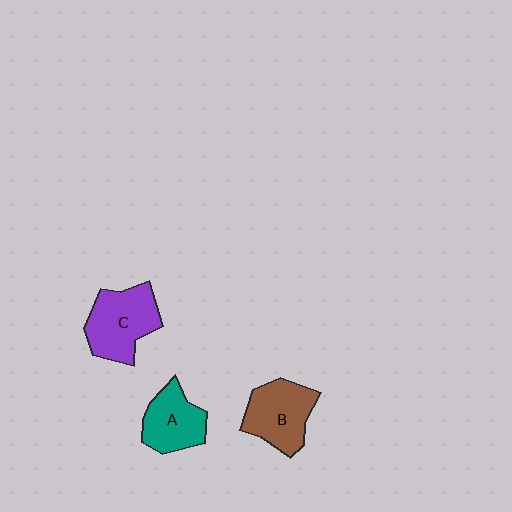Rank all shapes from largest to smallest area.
From largest to smallest: C (purple), B (brown), A (teal).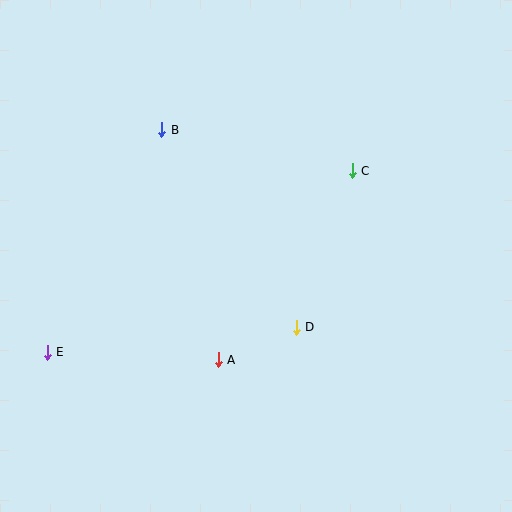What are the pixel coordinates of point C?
Point C is at (352, 171).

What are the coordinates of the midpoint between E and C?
The midpoint between E and C is at (200, 262).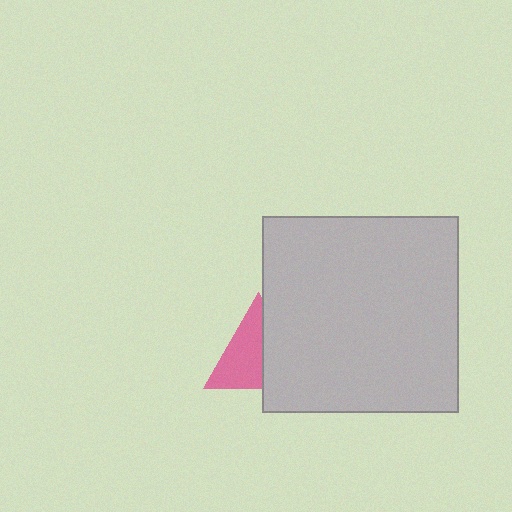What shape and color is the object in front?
The object in front is a light gray square.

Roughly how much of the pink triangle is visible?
About half of it is visible (roughly 55%).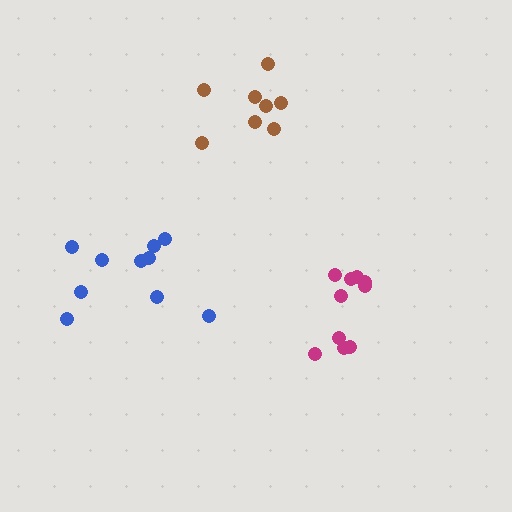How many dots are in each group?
Group 1: 10 dots, Group 2: 10 dots, Group 3: 8 dots (28 total).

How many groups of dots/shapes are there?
There are 3 groups.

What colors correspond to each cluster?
The clusters are colored: blue, magenta, brown.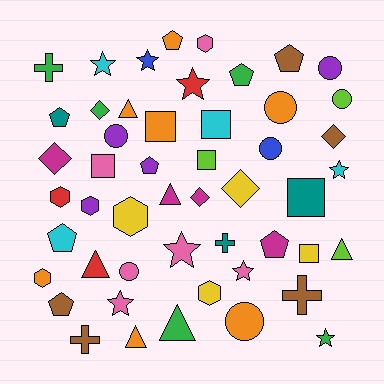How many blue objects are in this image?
There are 2 blue objects.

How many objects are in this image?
There are 50 objects.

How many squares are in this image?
There are 6 squares.